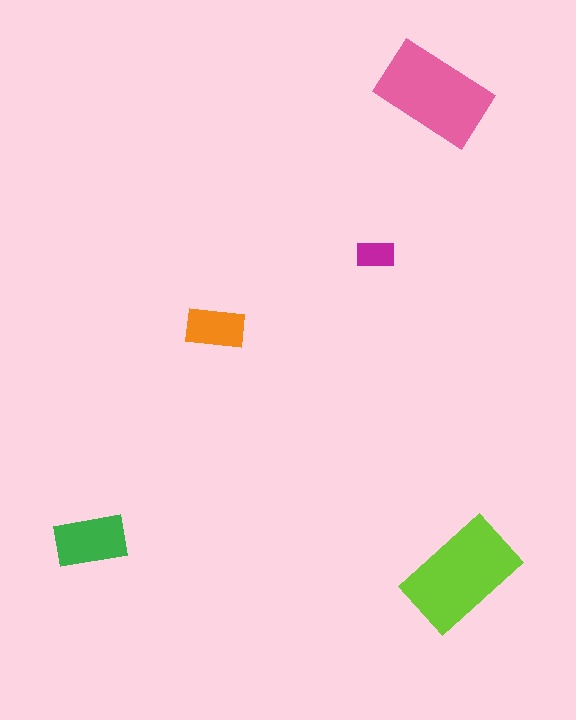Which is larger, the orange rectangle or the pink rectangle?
The pink one.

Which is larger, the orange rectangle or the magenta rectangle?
The orange one.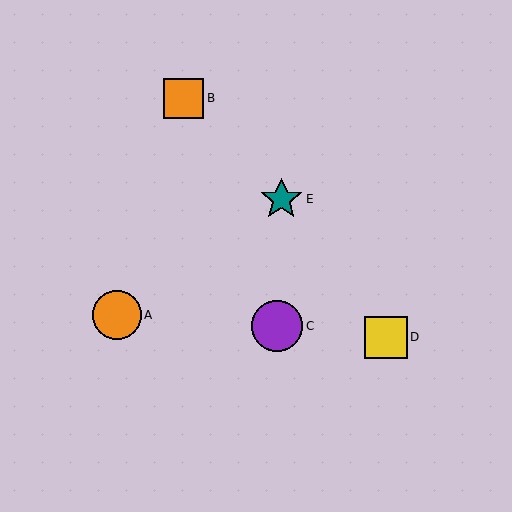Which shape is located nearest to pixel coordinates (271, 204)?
The teal star (labeled E) at (281, 199) is nearest to that location.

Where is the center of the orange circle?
The center of the orange circle is at (117, 315).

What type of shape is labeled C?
Shape C is a purple circle.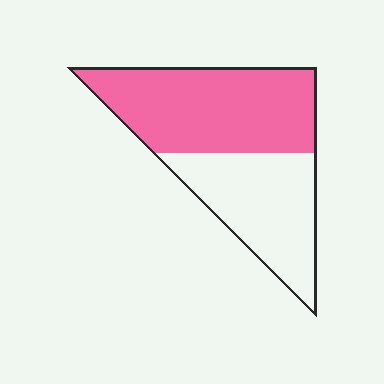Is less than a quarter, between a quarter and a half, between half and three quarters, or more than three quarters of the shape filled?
Between half and three quarters.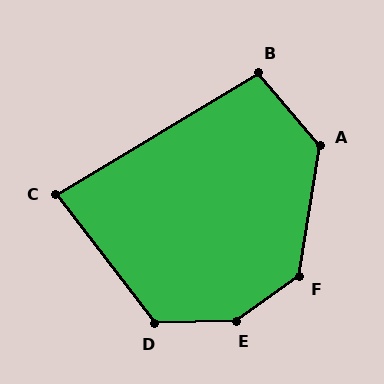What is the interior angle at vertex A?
Approximately 131 degrees (obtuse).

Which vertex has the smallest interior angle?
C, at approximately 83 degrees.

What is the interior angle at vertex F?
Approximately 134 degrees (obtuse).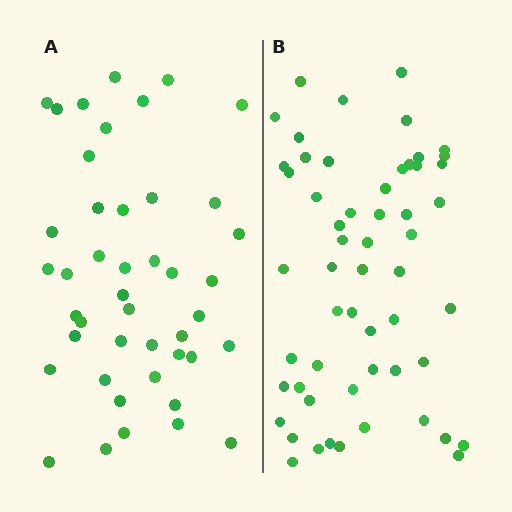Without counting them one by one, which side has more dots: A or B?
Region B (the right region) has more dots.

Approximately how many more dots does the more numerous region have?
Region B has roughly 12 or so more dots than region A.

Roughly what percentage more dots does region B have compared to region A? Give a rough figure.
About 25% more.